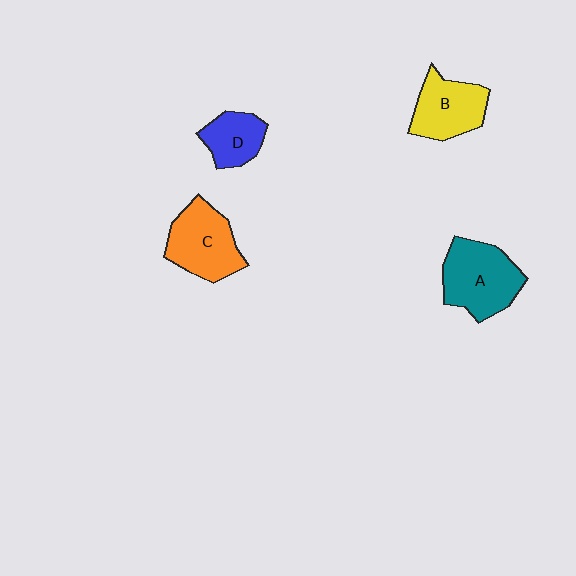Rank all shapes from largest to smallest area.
From largest to smallest: A (teal), C (orange), B (yellow), D (blue).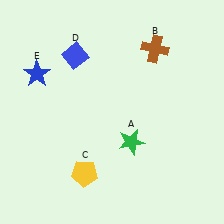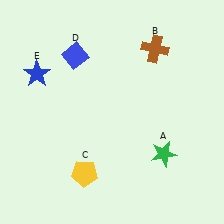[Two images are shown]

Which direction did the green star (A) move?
The green star (A) moved right.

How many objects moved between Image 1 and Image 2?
1 object moved between the two images.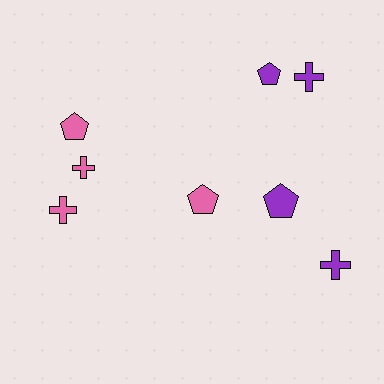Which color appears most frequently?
Pink, with 4 objects.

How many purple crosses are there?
There are 2 purple crosses.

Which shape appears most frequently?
Cross, with 4 objects.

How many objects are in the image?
There are 8 objects.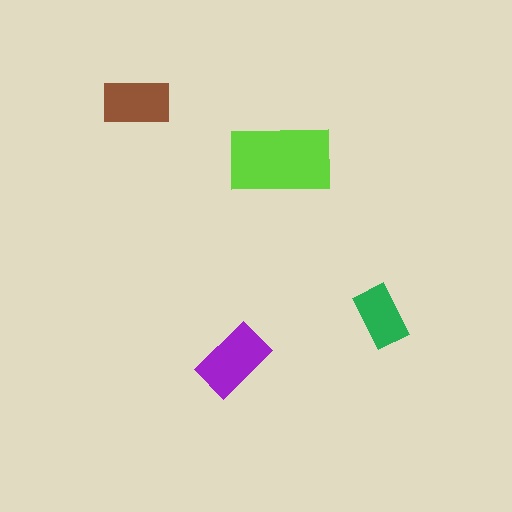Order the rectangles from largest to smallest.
the lime one, the purple one, the brown one, the green one.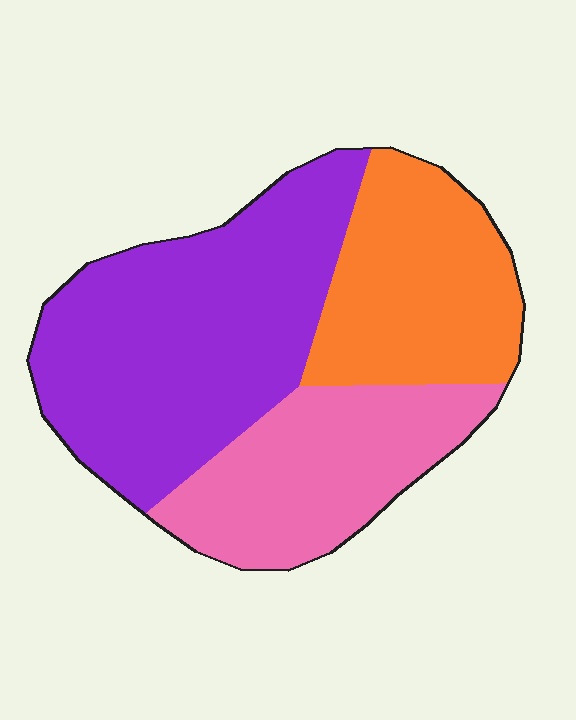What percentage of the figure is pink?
Pink takes up between a sixth and a third of the figure.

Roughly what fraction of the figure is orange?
Orange covers 27% of the figure.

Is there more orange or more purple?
Purple.